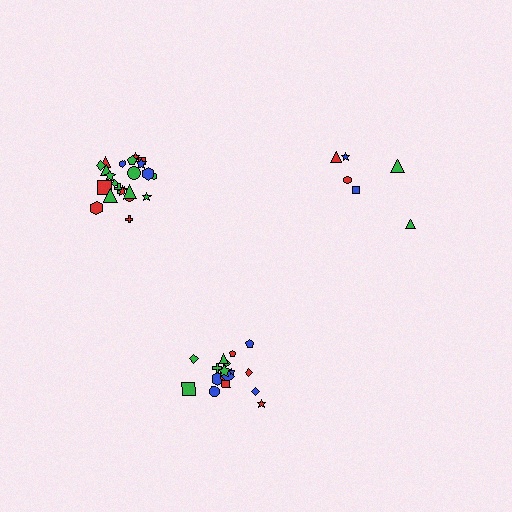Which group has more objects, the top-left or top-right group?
The top-left group.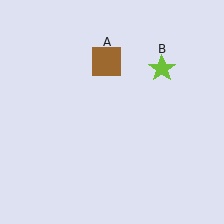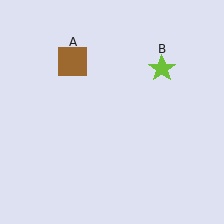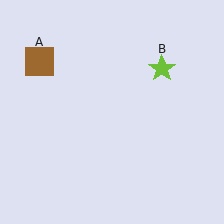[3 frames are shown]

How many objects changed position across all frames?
1 object changed position: brown square (object A).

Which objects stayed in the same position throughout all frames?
Lime star (object B) remained stationary.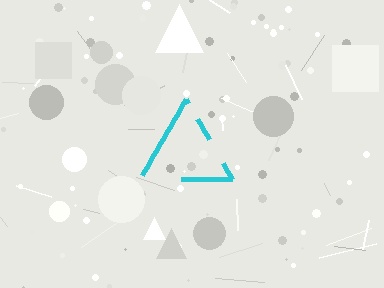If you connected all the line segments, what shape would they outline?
They would outline a triangle.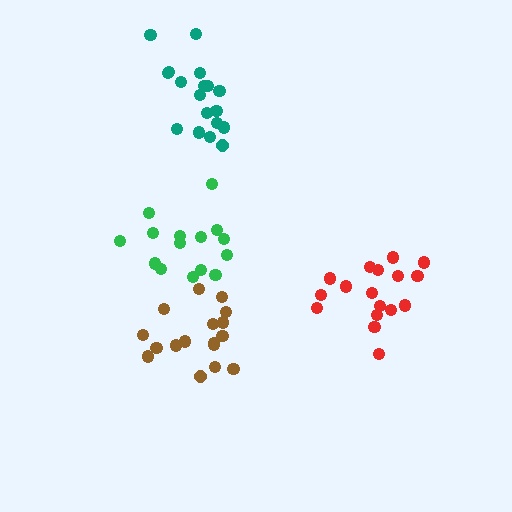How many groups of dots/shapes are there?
There are 4 groups.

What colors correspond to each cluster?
The clusters are colored: brown, green, teal, red.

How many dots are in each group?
Group 1: 17 dots, Group 2: 15 dots, Group 3: 18 dots, Group 4: 17 dots (67 total).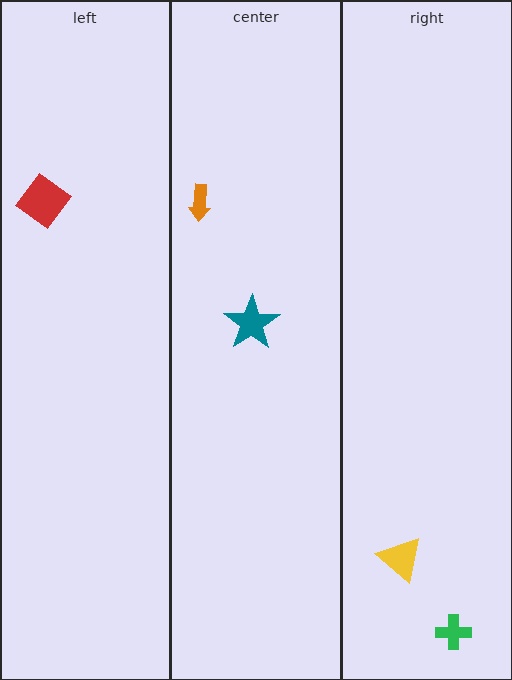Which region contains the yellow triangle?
The right region.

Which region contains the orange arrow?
The center region.